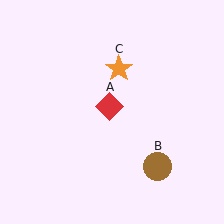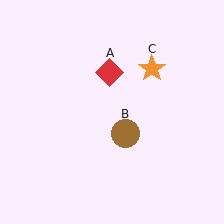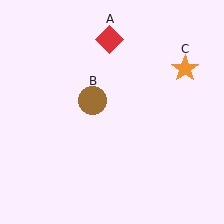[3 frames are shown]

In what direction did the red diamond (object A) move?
The red diamond (object A) moved up.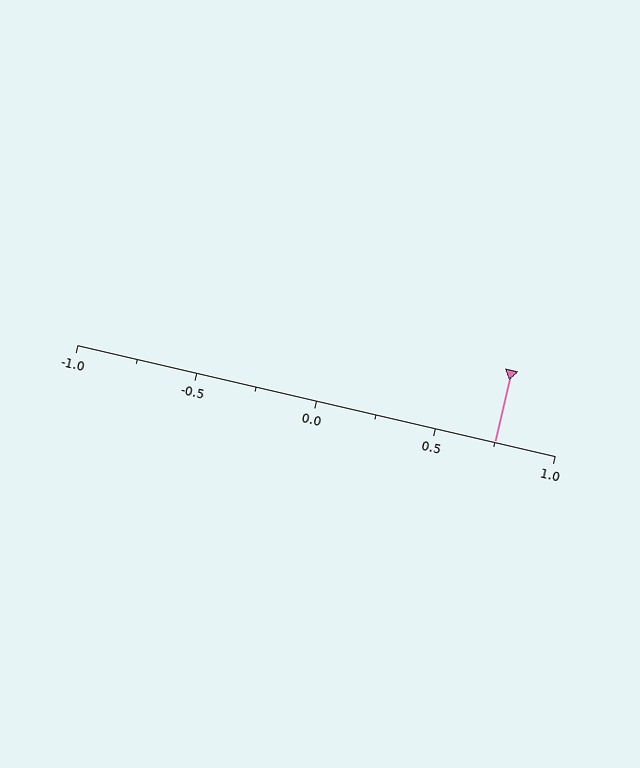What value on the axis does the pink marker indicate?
The marker indicates approximately 0.75.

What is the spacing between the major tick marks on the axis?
The major ticks are spaced 0.5 apart.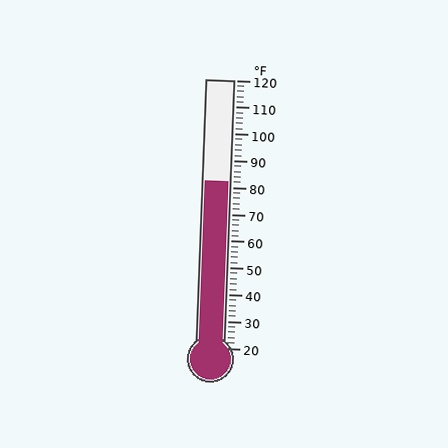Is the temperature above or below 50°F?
The temperature is above 50°F.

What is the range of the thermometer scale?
The thermometer scale ranges from 20°F to 120°F.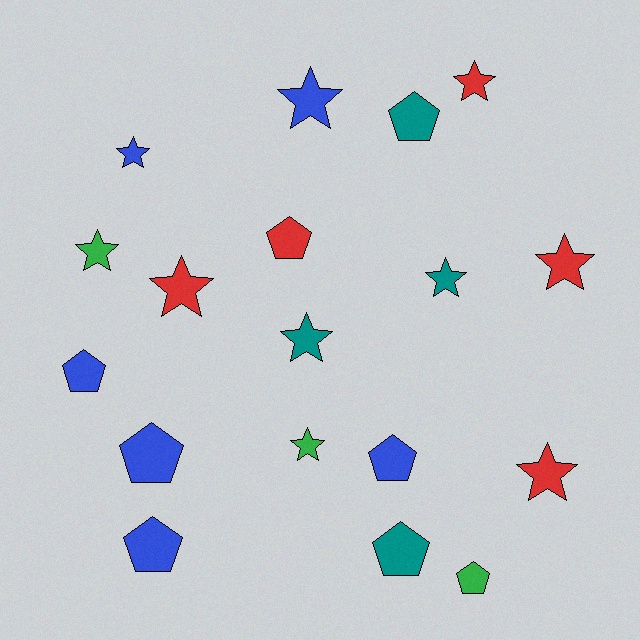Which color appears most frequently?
Blue, with 6 objects.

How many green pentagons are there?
There is 1 green pentagon.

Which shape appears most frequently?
Star, with 10 objects.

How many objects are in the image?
There are 18 objects.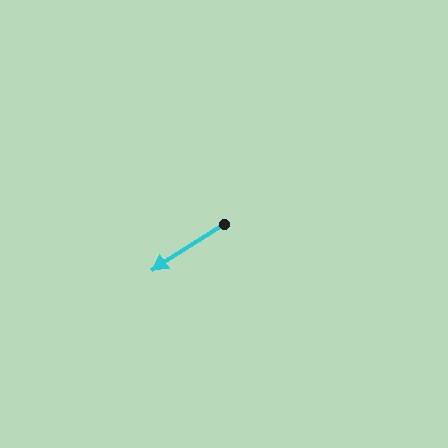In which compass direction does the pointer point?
Southwest.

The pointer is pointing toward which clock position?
Roughly 8 o'clock.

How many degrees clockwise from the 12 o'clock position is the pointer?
Approximately 238 degrees.